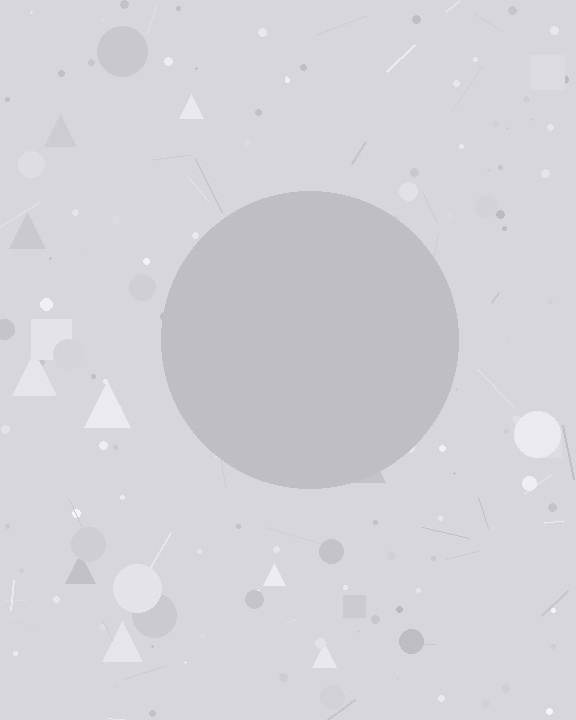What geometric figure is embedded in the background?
A circle is embedded in the background.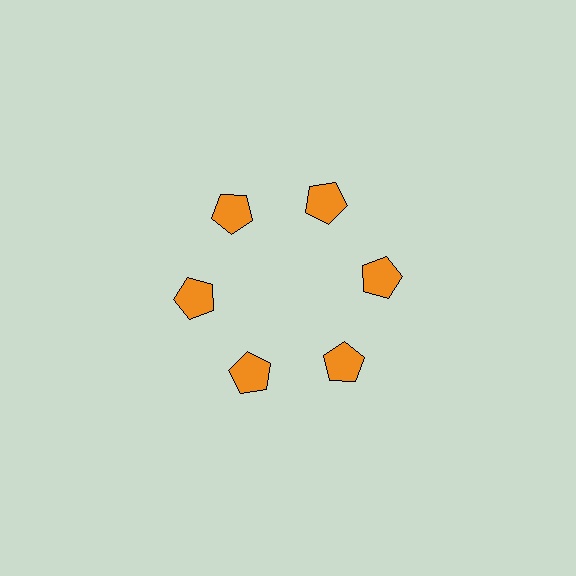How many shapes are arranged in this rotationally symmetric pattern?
There are 6 shapes, arranged in 6 groups of 1.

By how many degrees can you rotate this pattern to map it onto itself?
The pattern maps onto itself every 60 degrees of rotation.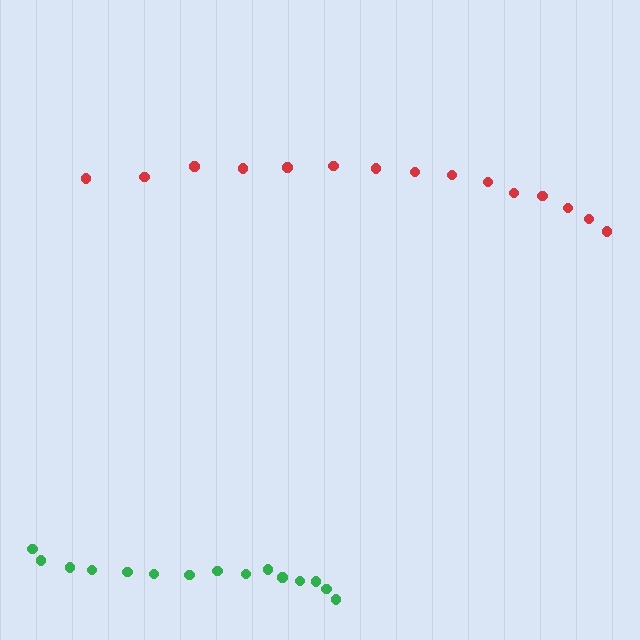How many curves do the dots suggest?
There are 2 distinct paths.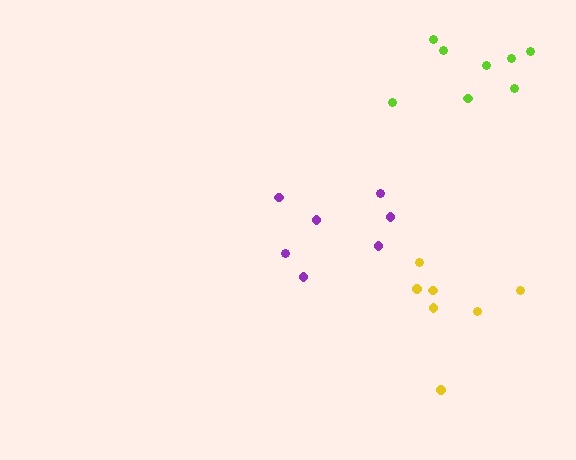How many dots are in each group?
Group 1: 7 dots, Group 2: 8 dots, Group 3: 7 dots (22 total).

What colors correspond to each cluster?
The clusters are colored: yellow, lime, purple.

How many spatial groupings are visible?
There are 3 spatial groupings.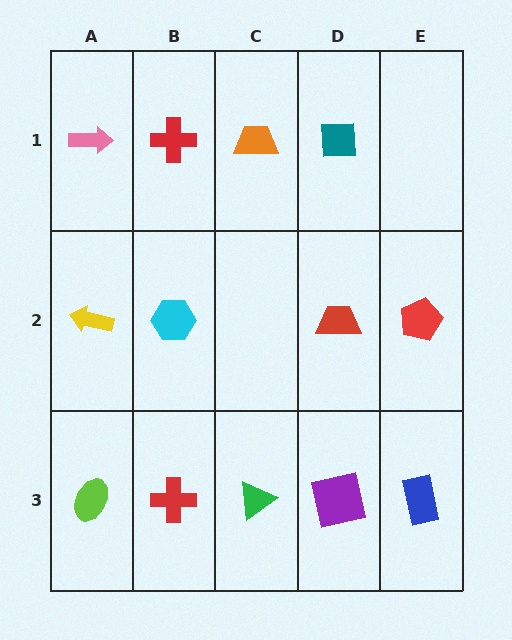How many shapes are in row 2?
4 shapes.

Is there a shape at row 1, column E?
No, that cell is empty.